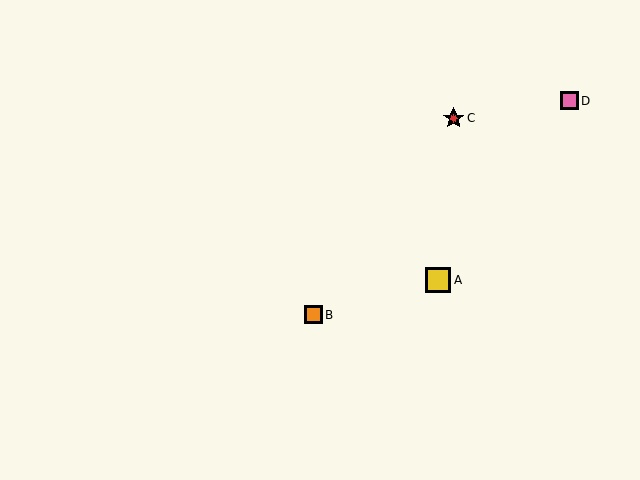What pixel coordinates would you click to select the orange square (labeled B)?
Click at (313, 315) to select the orange square B.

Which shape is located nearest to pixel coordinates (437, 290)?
The yellow square (labeled A) at (438, 280) is nearest to that location.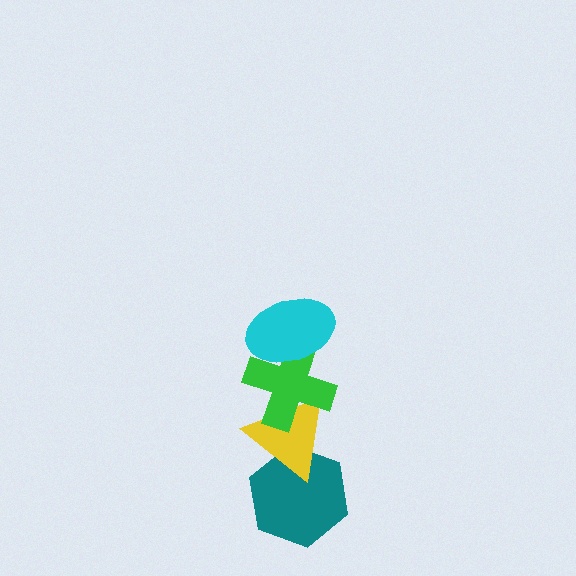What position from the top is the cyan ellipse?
The cyan ellipse is 1st from the top.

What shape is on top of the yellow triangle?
The green cross is on top of the yellow triangle.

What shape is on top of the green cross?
The cyan ellipse is on top of the green cross.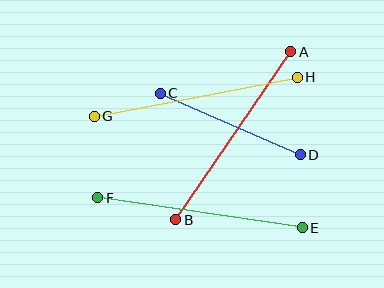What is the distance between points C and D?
The distance is approximately 153 pixels.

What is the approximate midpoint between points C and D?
The midpoint is at approximately (230, 124) pixels.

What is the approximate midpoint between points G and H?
The midpoint is at approximately (196, 97) pixels.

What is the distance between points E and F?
The distance is approximately 206 pixels.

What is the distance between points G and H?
The distance is approximately 207 pixels.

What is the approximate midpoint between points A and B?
The midpoint is at approximately (233, 136) pixels.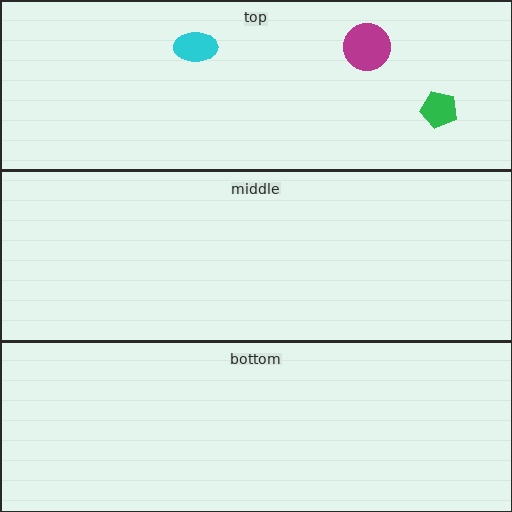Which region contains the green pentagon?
The top region.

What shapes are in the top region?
The green pentagon, the magenta circle, the cyan ellipse.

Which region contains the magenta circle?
The top region.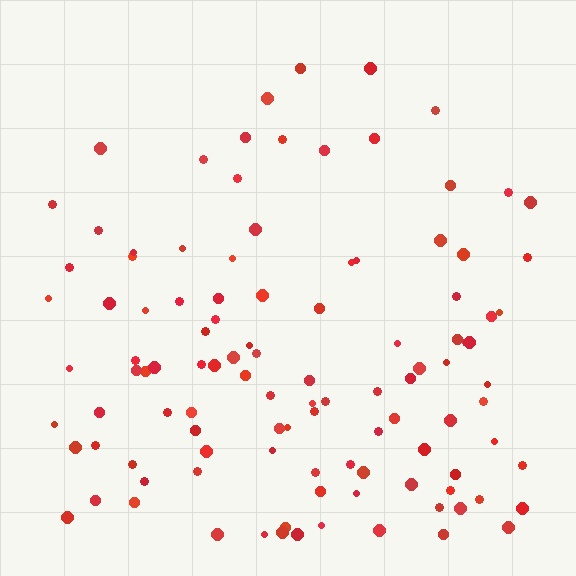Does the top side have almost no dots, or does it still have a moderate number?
Still a moderate number, just noticeably fewer than the bottom.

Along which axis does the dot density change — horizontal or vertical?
Vertical.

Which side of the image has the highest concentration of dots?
The bottom.